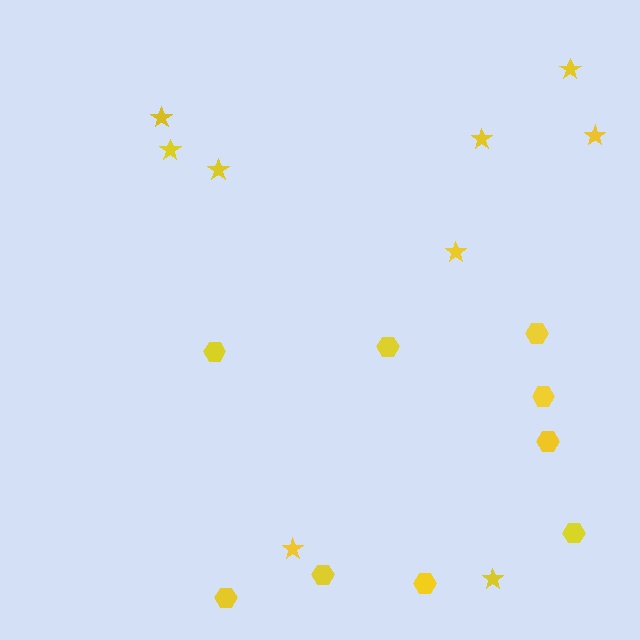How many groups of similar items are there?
There are 2 groups: one group of stars (9) and one group of hexagons (9).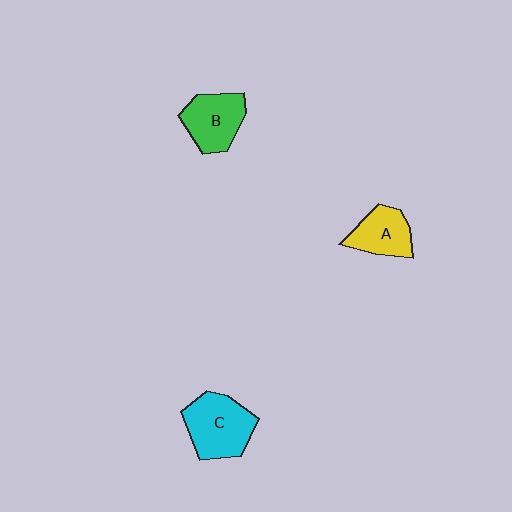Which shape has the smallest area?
Shape A (yellow).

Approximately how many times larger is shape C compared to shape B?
Approximately 1.2 times.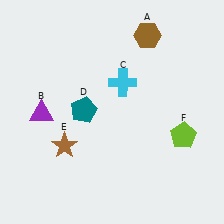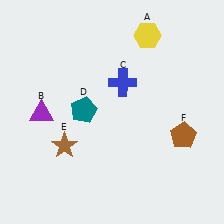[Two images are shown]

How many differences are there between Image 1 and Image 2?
There are 3 differences between the two images.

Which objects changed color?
A changed from brown to yellow. C changed from cyan to blue. F changed from lime to brown.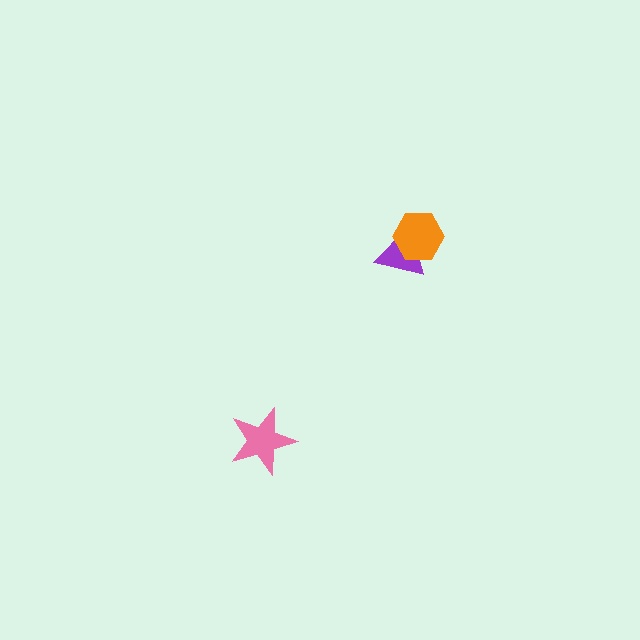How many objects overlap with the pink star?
0 objects overlap with the pink star.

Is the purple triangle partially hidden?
Yes, it is partially covered by another shape.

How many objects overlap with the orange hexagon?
1 object overlaps with the orange hexagon.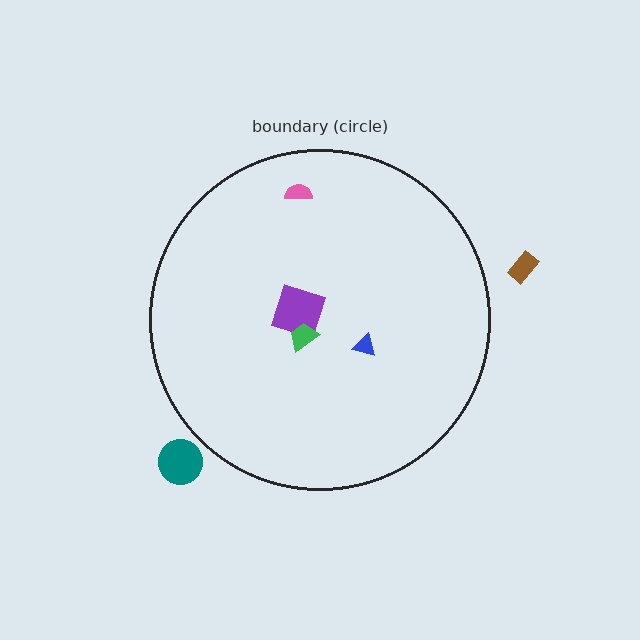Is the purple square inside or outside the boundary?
Inside.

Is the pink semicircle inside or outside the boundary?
Inside.